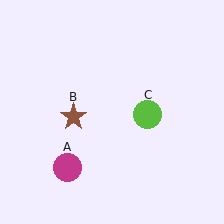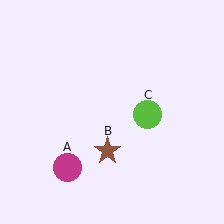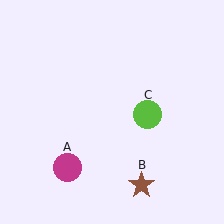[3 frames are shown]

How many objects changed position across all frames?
1 object changed position: brown star (object B).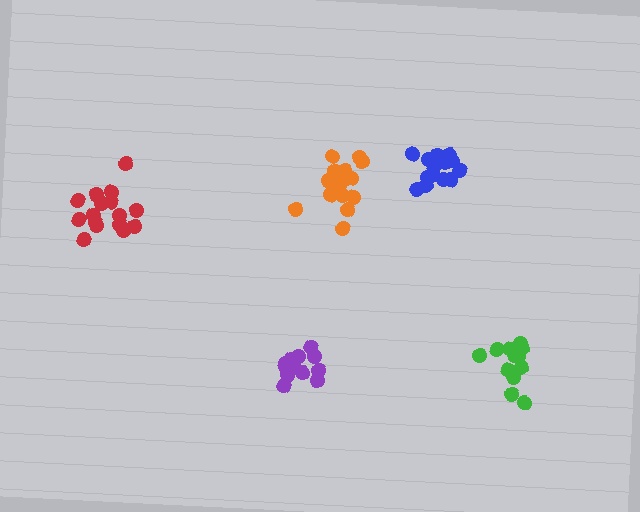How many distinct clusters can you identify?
There are 5 distinct clusters.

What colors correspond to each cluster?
The clusters are colored: green, purple, red, orange, blue.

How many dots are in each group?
Group 1: 12 dots, Group 2: 12 dots, Group 3: 16 dots, Group 4: 16 dots, Group 5: 15 dots (71 total).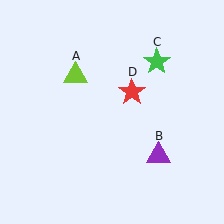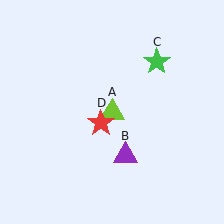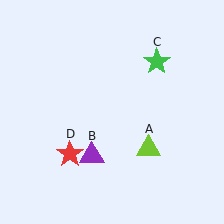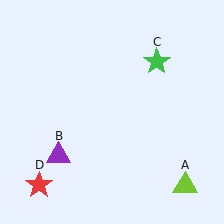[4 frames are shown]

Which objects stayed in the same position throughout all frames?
Green star (object C) remained stationary.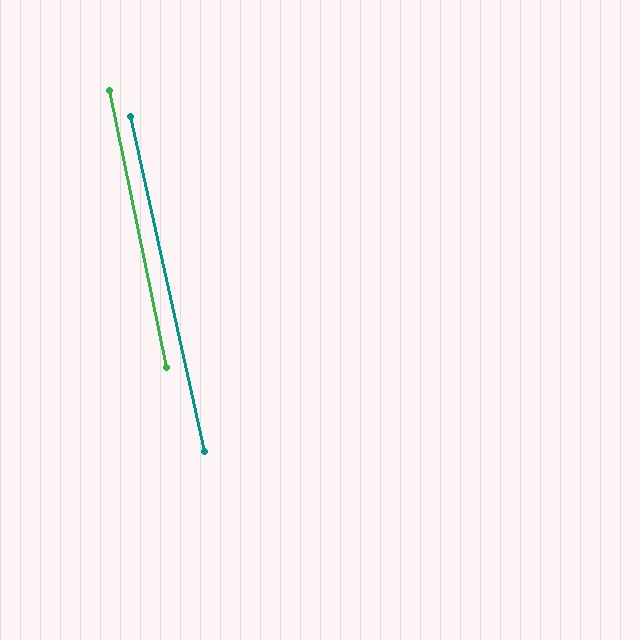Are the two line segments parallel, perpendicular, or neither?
Parallel — their directions differ by only 0.9°.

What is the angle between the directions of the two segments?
Approximately 1 degree.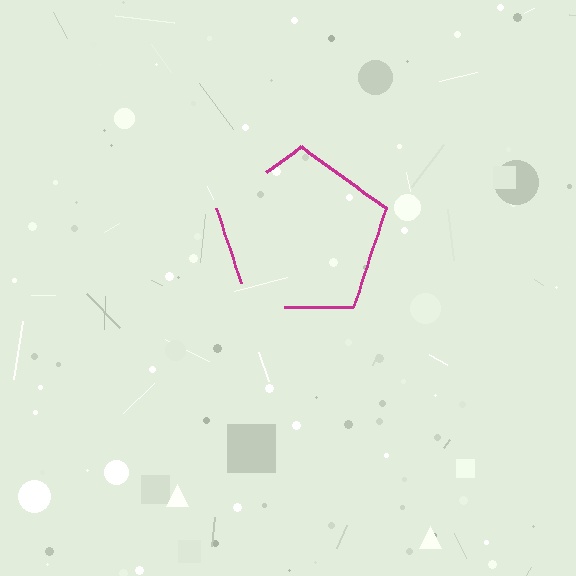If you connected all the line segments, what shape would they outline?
They would outline a pentagon.